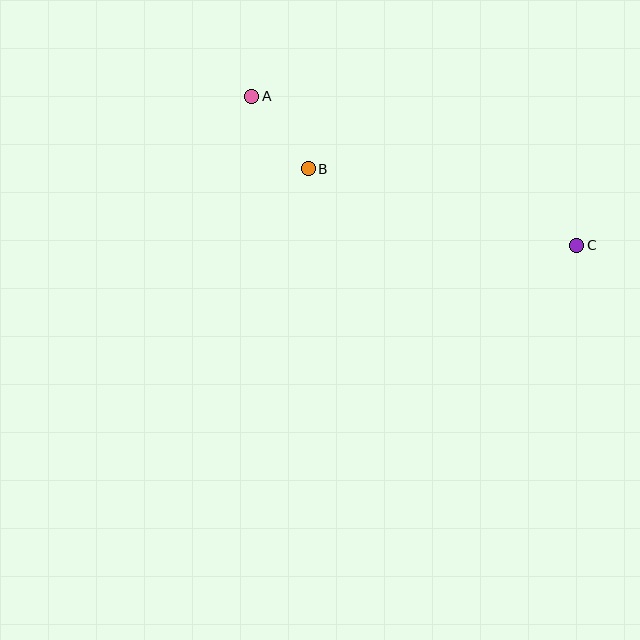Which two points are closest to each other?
Points A and B are closest to each other.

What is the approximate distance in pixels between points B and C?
The distance between B and C is approximately 279 pixels.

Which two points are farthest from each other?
Points A and C are farthest from each other.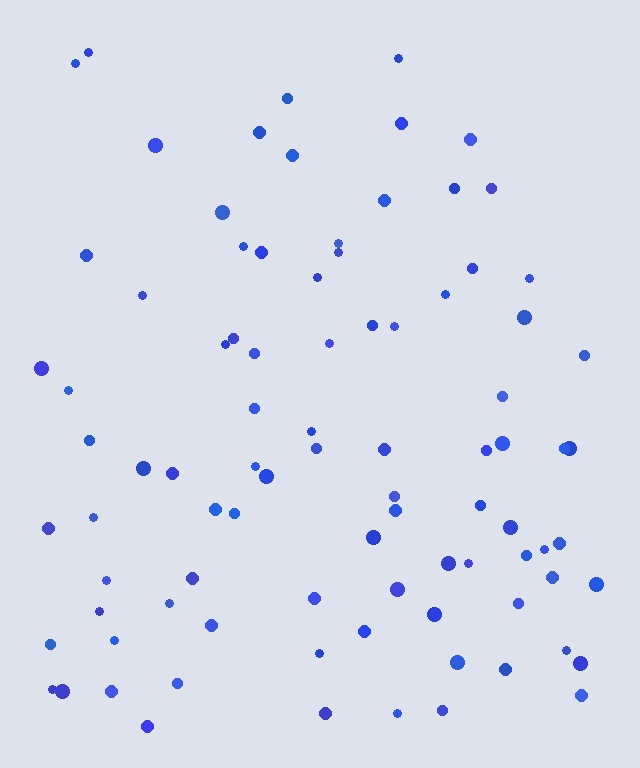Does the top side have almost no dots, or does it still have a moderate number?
Still a moderate number, just noticeably fewer than the bottom.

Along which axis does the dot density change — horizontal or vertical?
Vertical.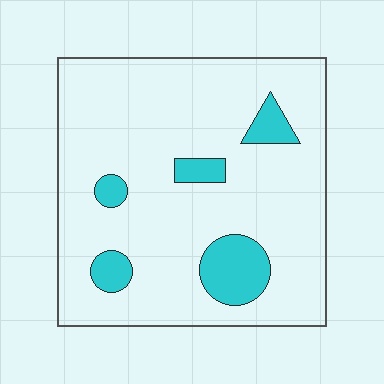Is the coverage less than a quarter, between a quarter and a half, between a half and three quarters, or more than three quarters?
Less than a quarter.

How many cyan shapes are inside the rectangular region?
5.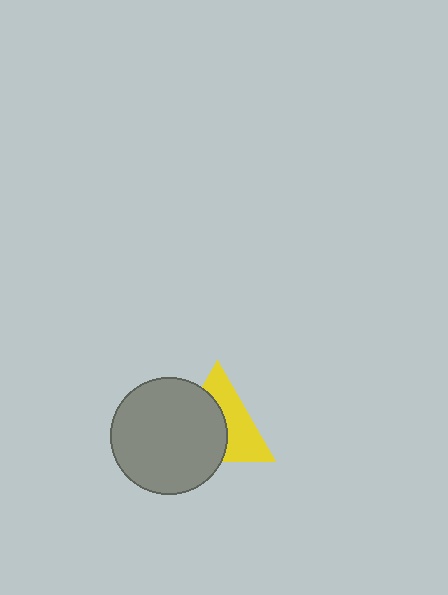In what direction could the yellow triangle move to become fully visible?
The yellow triangle could move right. That would shift it out from behind the gray circle entirely.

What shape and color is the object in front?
The object in front is a gray circle.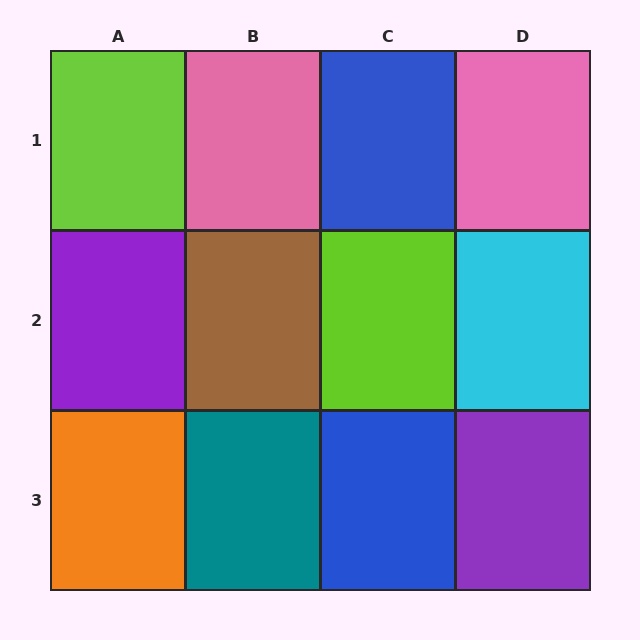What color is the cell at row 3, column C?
Blue.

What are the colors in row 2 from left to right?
Purple, brown, lime, cyan.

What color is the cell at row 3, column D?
Purple.